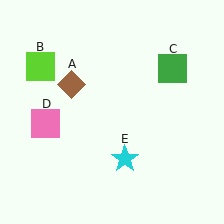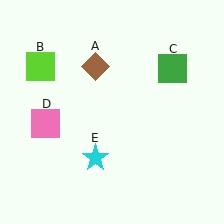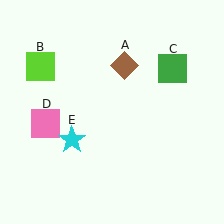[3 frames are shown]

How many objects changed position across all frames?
2 objects changed position: brown diamond (object A), cyan star (object E).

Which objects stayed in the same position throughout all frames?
Lime square (object B) and green square (object C) and pink square (object D) remained stationary.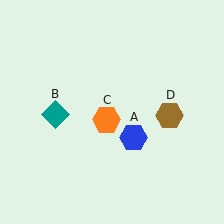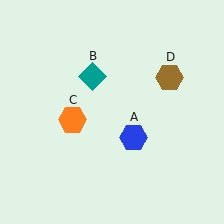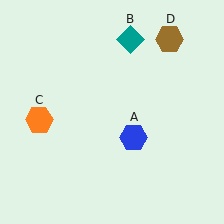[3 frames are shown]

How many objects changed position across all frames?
3 objects changed position: teal diamond (object B), orange hexagon (object C), brown hexagon (object D).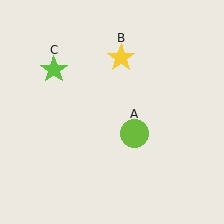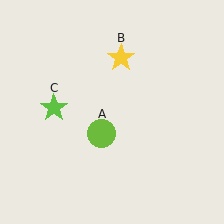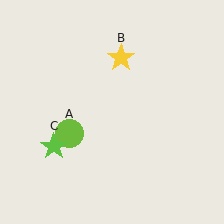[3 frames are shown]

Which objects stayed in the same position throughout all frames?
Yellow star (object B) remained stationary.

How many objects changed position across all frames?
2 objects changed position: lime circle (object A), lime star (object C).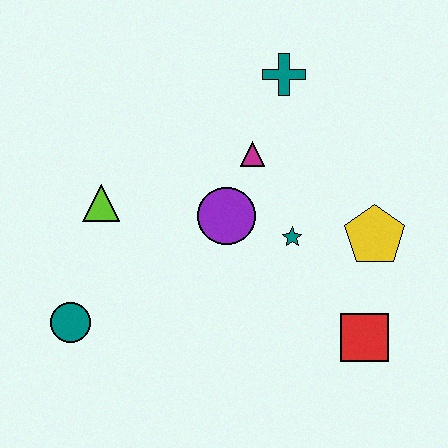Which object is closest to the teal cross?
The magenta triangle is closest to the teal cross.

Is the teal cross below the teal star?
No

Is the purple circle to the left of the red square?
Yes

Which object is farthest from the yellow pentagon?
The teal circle is farthest from the yellow pentagon.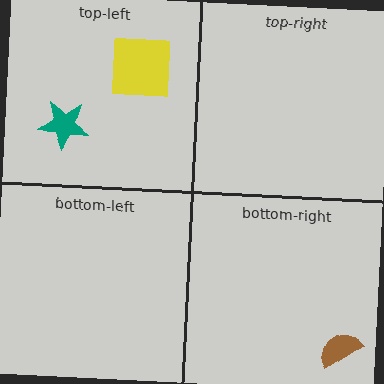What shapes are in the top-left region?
The teal star, the yellow square.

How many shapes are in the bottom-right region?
1.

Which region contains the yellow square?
The top-left region.